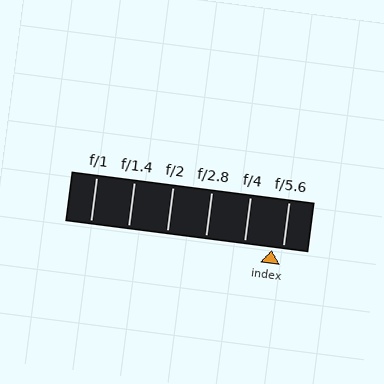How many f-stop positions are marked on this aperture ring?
There are 6 f-stop positions marked.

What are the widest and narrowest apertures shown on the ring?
The widest aperture shown is f/1 and the narrowest is f/5.6.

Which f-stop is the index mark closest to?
The index mark is closest to f/5.6.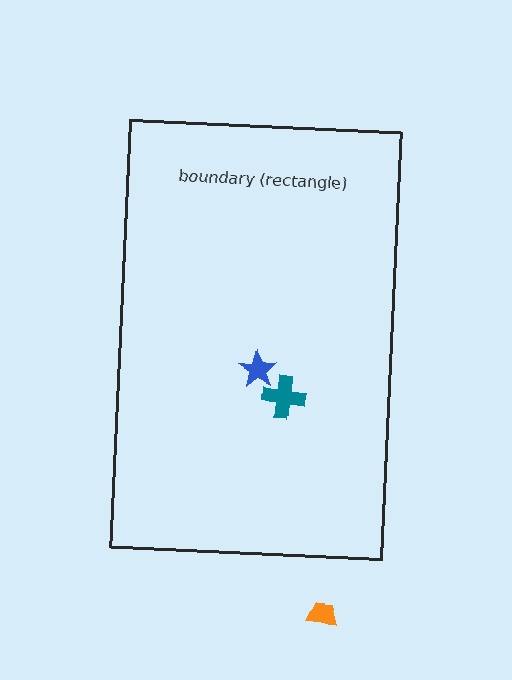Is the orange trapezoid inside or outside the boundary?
Outside.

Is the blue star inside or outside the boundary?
Inside.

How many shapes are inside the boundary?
2 inside, 1 outside.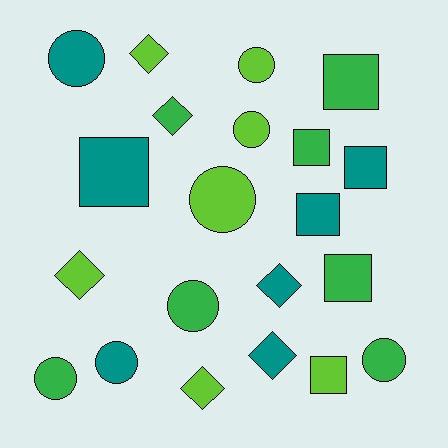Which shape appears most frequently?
Circle, with 8 objects.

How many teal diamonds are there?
There are 2 teal diamonds.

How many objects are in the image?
There are 21 objects.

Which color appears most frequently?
Lime, with 7 objects.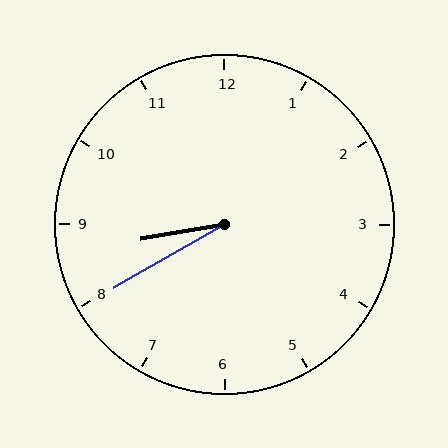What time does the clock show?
8:40.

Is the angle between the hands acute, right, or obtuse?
It is acute.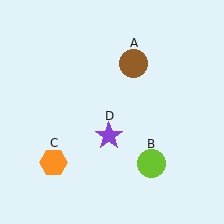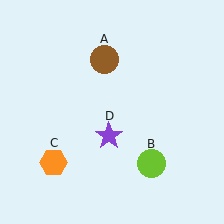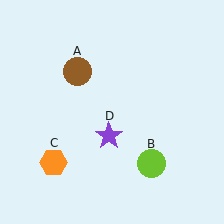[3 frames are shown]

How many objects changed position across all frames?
1 object changed position: brown circle (object A).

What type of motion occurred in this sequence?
The brown circle (object A) rotated counterclockwise around the center of the scene.